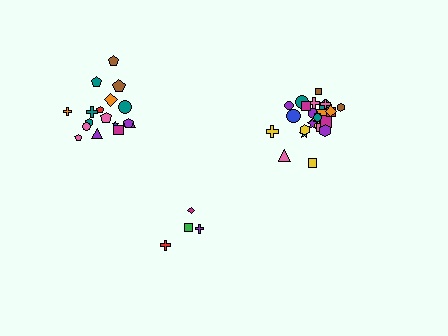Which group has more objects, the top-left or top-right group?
The top-right group.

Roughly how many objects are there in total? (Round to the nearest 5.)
Roughly 45 objects in total.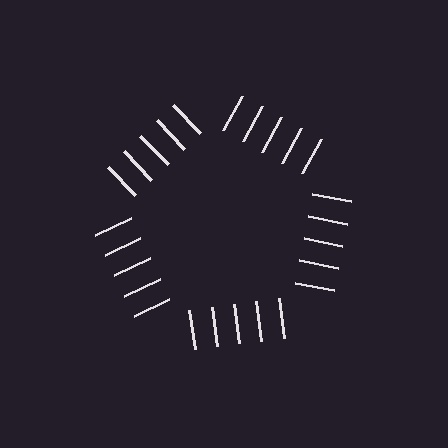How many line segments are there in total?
25 — 5 along each of the 5 edges.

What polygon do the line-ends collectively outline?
An illusory pentagon — the line segments terminate on its edges but no continuous stroke is drawn.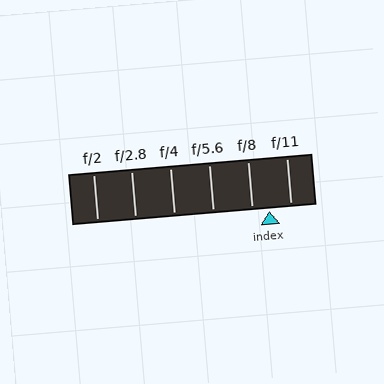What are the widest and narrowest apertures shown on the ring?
The widest aperture shown is f/2 and the narrowest is f/11.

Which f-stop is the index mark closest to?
The index mark is closest to f/8.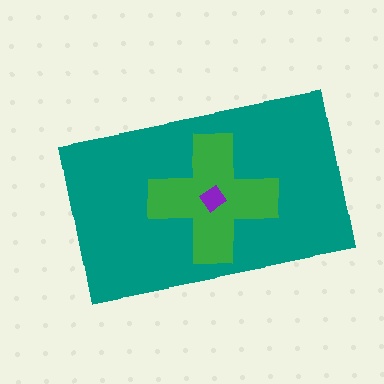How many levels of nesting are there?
3.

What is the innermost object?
The purple diamond.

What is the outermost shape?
The teal rectangle.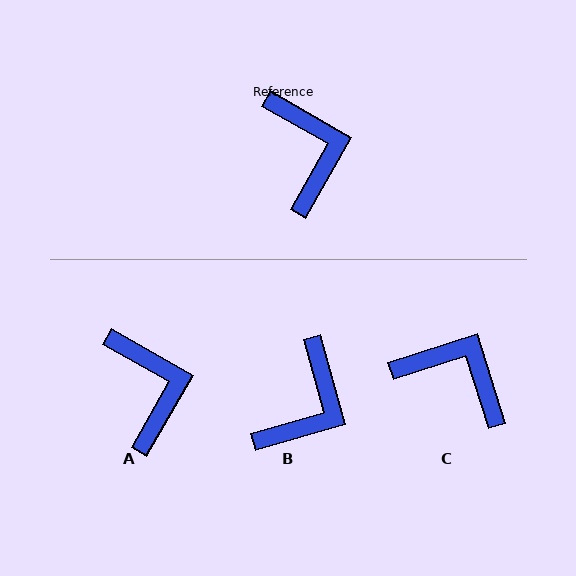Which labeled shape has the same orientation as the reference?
A.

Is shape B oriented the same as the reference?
No, it is off by about 45 degrees.